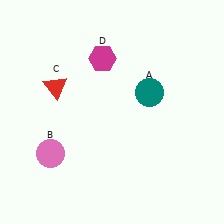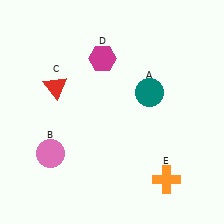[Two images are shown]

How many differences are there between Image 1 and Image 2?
There is 1 difference between the two images.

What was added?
An orange cross (E) was added in Image 2.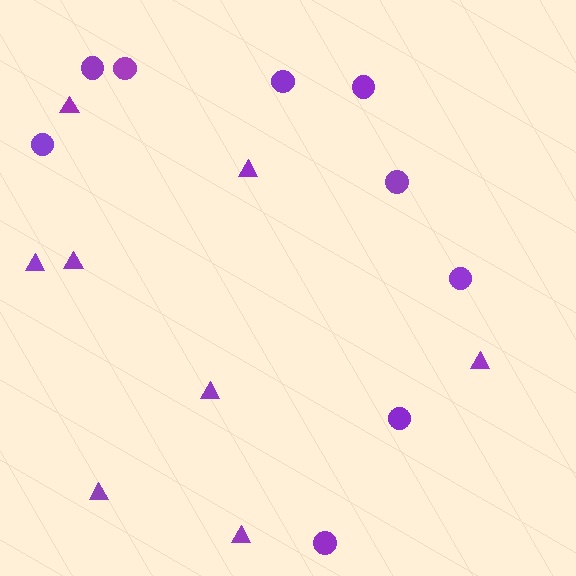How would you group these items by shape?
There are 2 groups: one group of circles (9) and one group of triangles (8).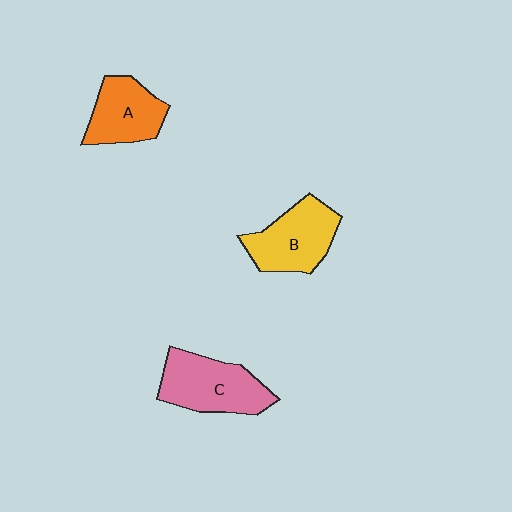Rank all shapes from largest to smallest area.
From largest to smallest: C (pink), B (yellow), A (orange).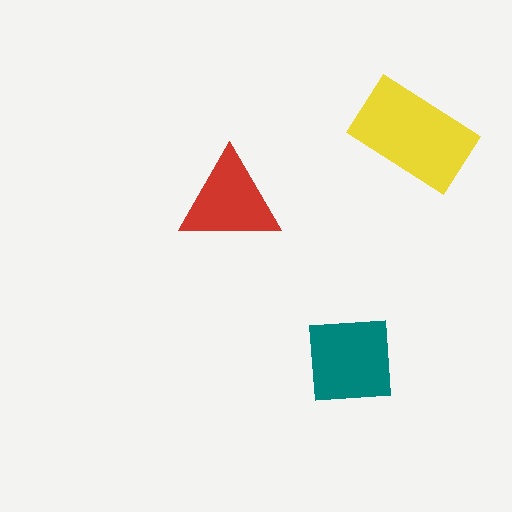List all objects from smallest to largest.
The red triangle, the teal square, the yellow rectangle.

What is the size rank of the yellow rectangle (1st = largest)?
1st.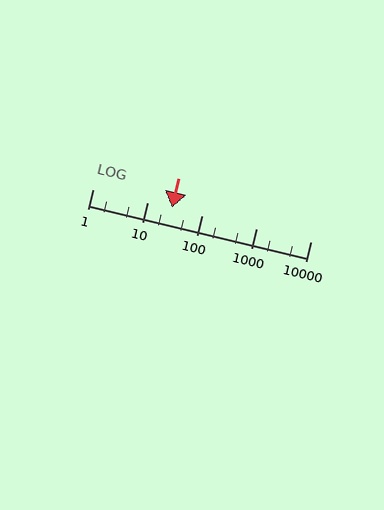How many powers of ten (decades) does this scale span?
The scale spans 4 decades, from 1 to 10000.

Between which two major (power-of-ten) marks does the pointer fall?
The pointer is between 10 and 100.